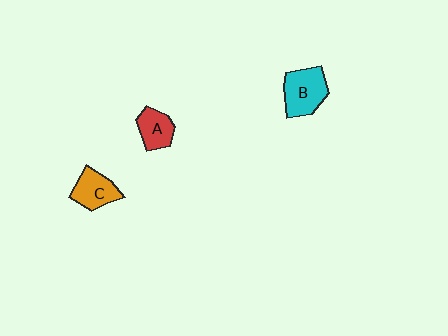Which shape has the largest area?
Shape B (cyan).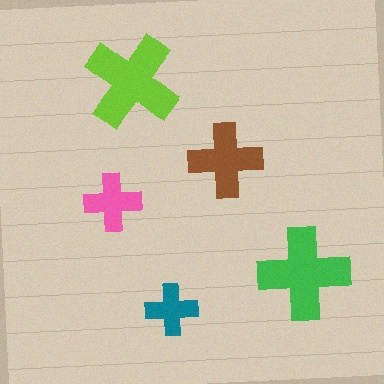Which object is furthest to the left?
The pink cross is leftmost.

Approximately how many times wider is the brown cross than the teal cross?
About 1.5 times wider.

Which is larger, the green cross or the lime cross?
The lime one.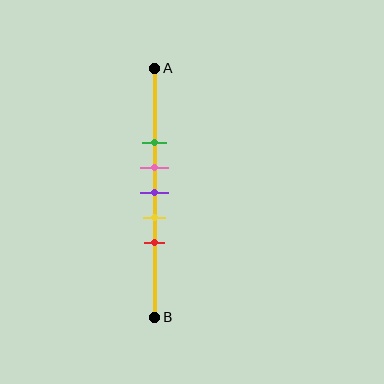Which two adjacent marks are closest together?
The pink and purple marks are the closest adjacent pair.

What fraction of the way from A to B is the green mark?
The green mark is approximately 30% (0.3) of the way from A to B.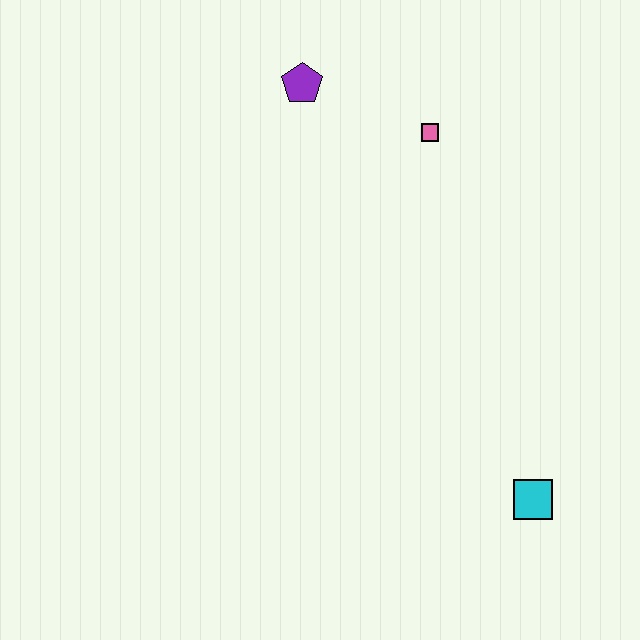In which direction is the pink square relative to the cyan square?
The pink square is above the cyan square.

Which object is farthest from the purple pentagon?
The cyan square is farthest from the purple pentagon.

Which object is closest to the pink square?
The purple pentagon is closest to the pink square.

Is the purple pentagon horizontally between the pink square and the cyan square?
No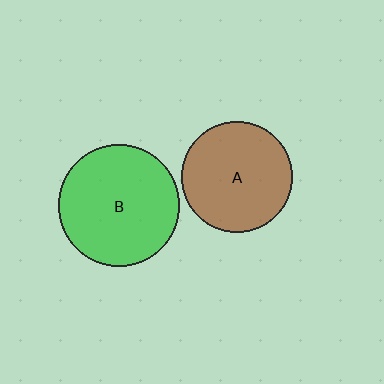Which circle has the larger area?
Circle B (green).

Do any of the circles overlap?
No, none of the circles overlap.